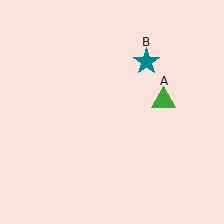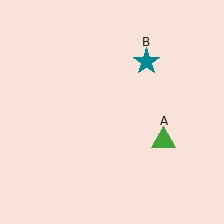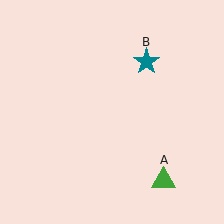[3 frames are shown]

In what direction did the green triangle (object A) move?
The green triangle (object A) moved down.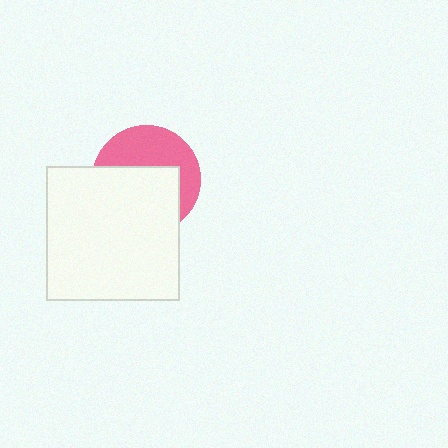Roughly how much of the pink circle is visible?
A small part of it is visible (roughly 44%).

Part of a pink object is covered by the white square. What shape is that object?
It is a circle.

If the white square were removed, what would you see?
You would see the complete pink circle.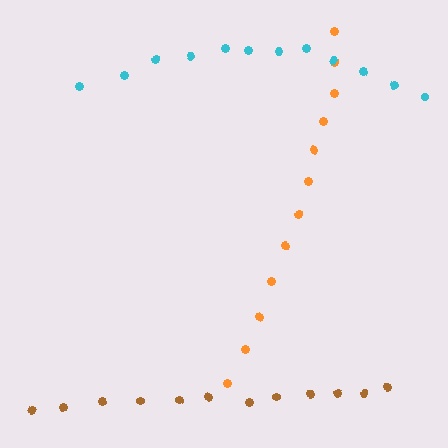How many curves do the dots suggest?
There are 3 distinct paths.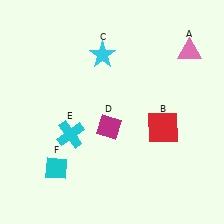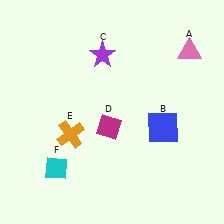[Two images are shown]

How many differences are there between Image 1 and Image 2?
There are 3 differences between the two images.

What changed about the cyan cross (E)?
In Image 1, E is cyan. In Image 2, it changed to orange.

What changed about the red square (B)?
In Image 1, B is red. In Image 2, it changed to blue.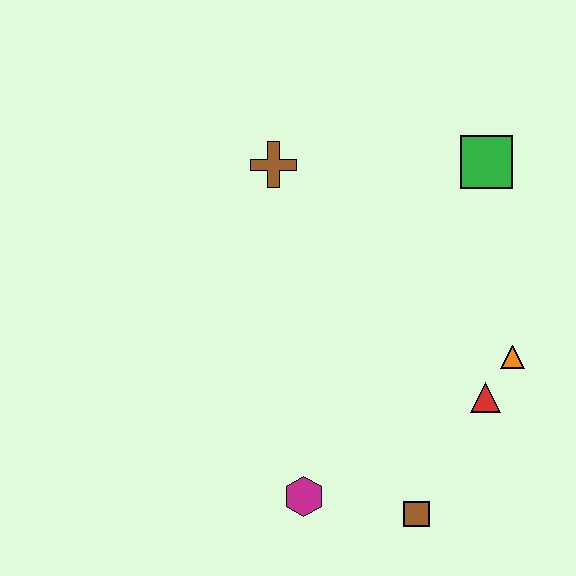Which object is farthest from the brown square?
The brown cross is farthest from the brown square.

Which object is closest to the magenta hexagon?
The brown square is closest to the magenta hexagon.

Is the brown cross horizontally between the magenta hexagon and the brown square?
No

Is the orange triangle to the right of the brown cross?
Yes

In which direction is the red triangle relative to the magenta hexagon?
The red triangle is to the right of the magenta hexagon.